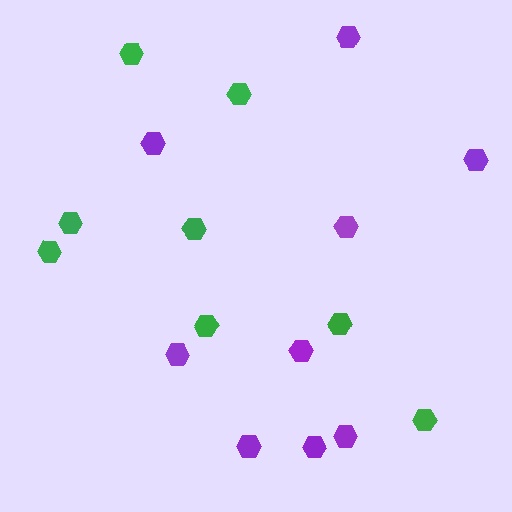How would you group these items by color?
There are 2 groups: one group of green hexagons (8) and one group of purple hexagons (9).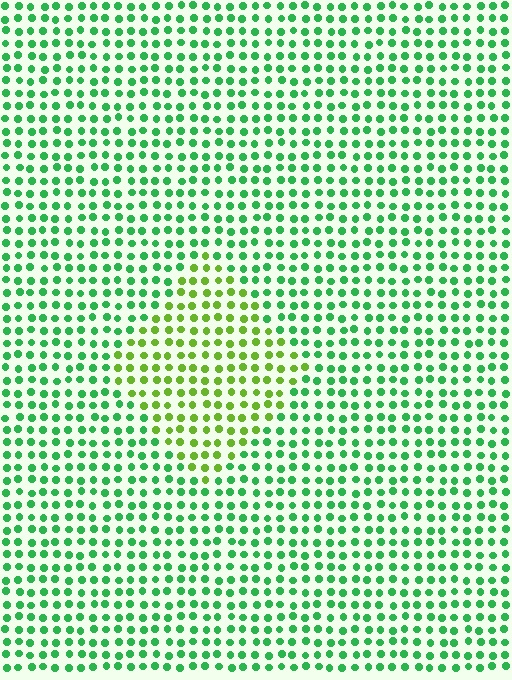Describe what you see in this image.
The image is filled with small green elements in a uniform arrangement. A diamond-shaped region is visible where the elements are tinted to a slightly different hue, forming a subtle color boundary.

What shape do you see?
I see a diamond.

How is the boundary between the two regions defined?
The boundary is defined purely by a slight shift in hue (about 42 degrees). Spacing, size, and orientation are identical on both sides.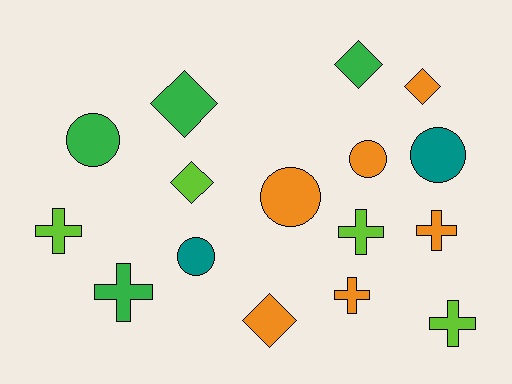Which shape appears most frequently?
Cross, with 6 objects.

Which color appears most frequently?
Orange, with 6 objects.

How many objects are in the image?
There are 16 objects.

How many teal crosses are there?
There are no teal crosses.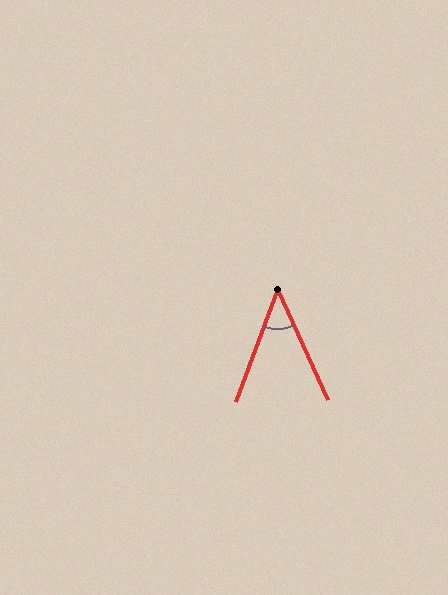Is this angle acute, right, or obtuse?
It is acute.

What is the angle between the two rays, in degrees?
Approximately 45 degrees.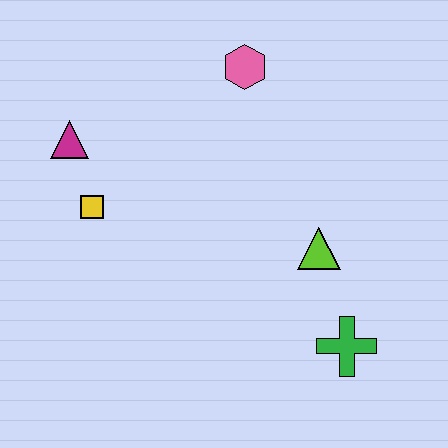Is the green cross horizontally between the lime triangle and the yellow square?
No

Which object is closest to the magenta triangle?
The yellow square is closest to the magenta triangle.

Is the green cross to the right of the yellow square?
Yes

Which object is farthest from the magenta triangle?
The green cross is farthest from the magenta triangle.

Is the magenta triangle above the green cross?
Yes